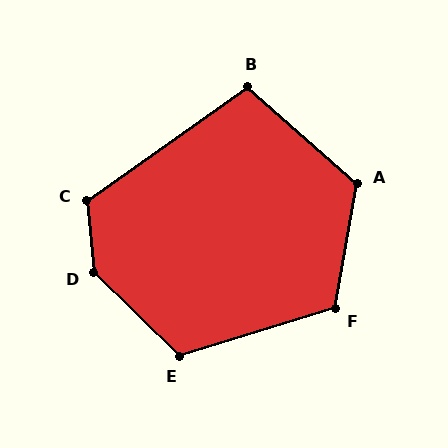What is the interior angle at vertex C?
Approximately 120 degrees (obtuse).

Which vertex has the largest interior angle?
D, at approximately 140 degrees.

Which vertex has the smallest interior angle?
B, at approximately 103 degrees.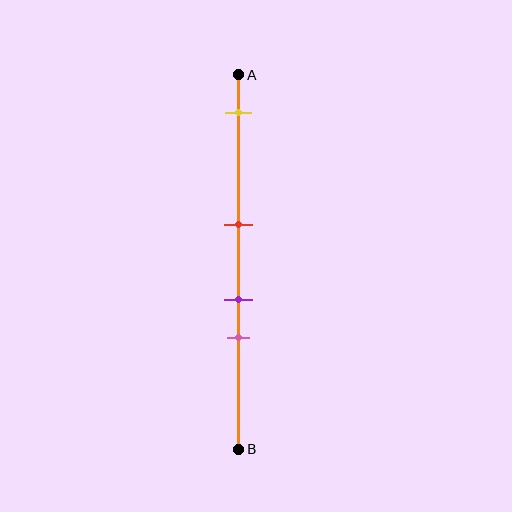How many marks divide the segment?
There are 4 marks dividing the segment.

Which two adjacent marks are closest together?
The purple and pink marks are the closest adjacent pair.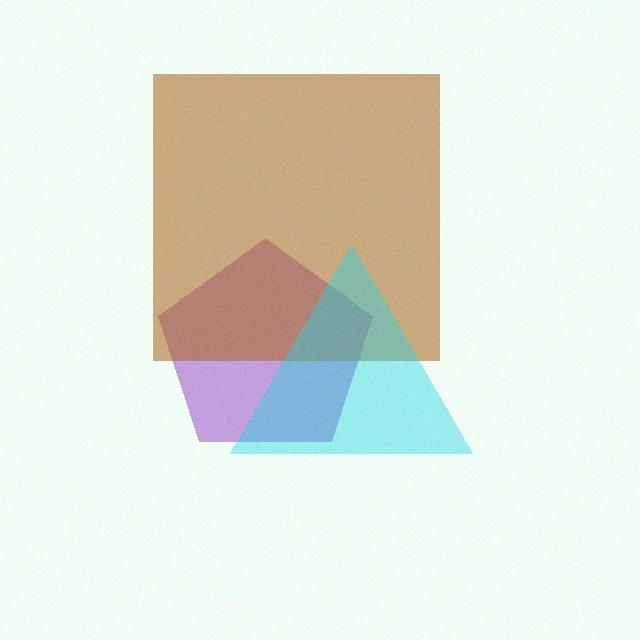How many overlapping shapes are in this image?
There are 3 overlapping shapes in the image.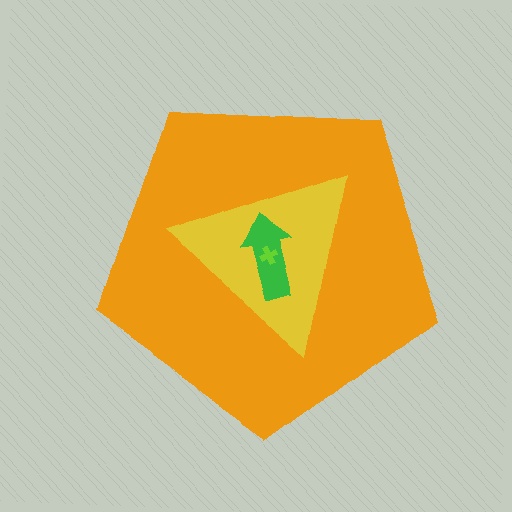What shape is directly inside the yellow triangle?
The green arrow.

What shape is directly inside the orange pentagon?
The yellow triangle.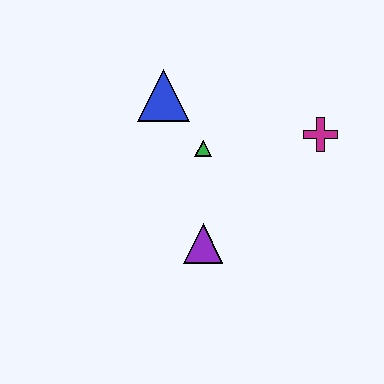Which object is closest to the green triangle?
The blue triangle is closest to the green triangle.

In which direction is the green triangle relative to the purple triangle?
The green triangle is above the purple triangle.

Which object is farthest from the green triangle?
The magenta cross is farthest from the green triangle.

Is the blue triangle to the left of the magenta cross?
Yes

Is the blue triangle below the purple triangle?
No